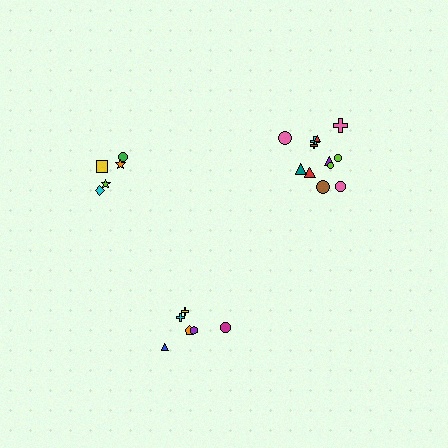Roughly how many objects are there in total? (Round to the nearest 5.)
Roughly 25 objects in total.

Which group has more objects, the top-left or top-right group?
The top-right group.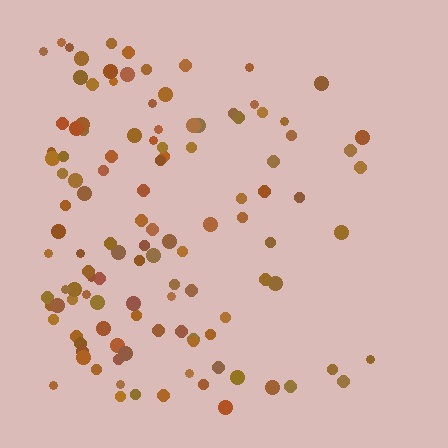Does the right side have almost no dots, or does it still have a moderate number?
Still a moderate number, just noticeably fewer than the left.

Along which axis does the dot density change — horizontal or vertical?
Horizontal.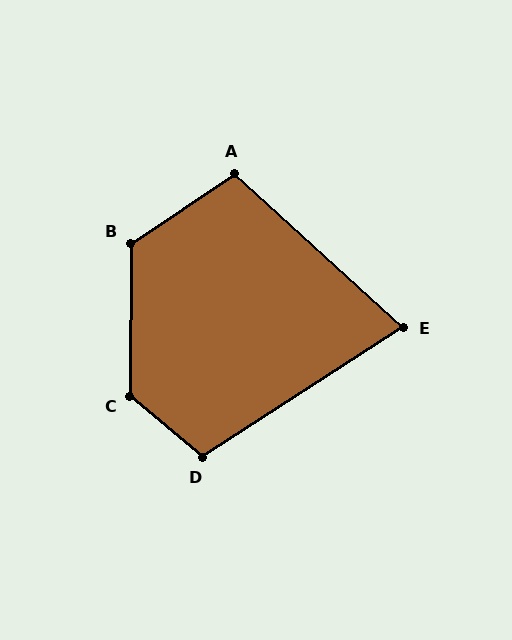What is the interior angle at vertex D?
Approximately 107 degrees (obtuse).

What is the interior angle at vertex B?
Approximately 124 degrees (obtuse).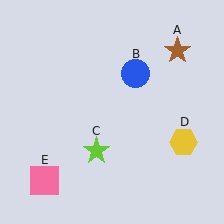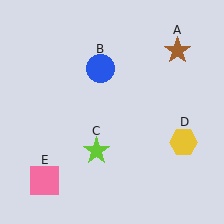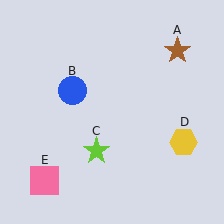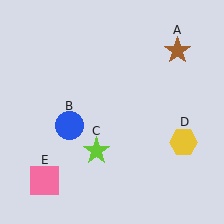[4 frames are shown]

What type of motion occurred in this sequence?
The blue circle (object B) rotated counterclockwise around the center of the scene.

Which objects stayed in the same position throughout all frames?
Brown star (object A) and lime star (object C) and yellow hexagon (object D) and pink square (object E) remained stationary.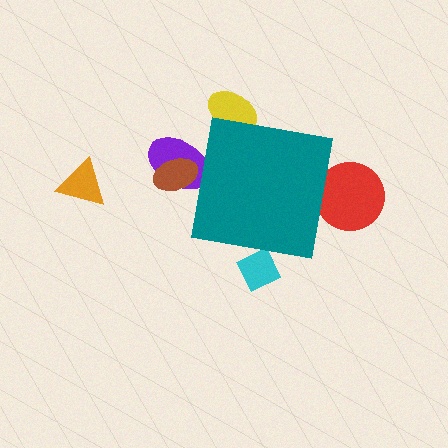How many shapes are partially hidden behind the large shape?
5 shapes are partially hidden.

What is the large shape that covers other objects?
A teal square.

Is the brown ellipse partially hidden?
Yes, the brown ellipse is partially hidden behind the teal square.